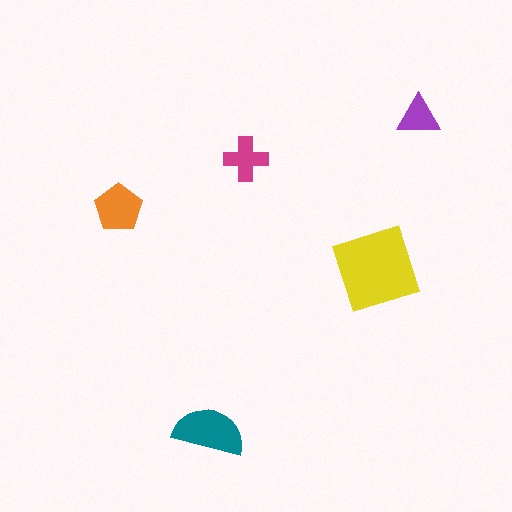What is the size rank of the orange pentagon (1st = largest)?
3rd.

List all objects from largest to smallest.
The yellow diamond, the teal semicircle, the orange pentagon, the magenta cross, the purple triangle.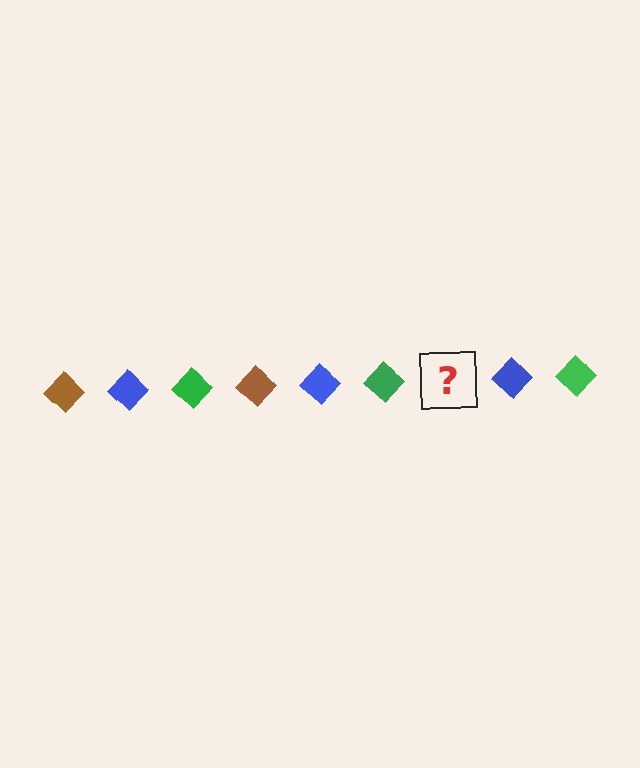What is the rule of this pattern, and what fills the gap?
The rule is that the pattern cycles through brown, blue, green diamonds. The gap should be filled with a brown diamond.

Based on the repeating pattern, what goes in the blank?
The blank should be a brown diamond.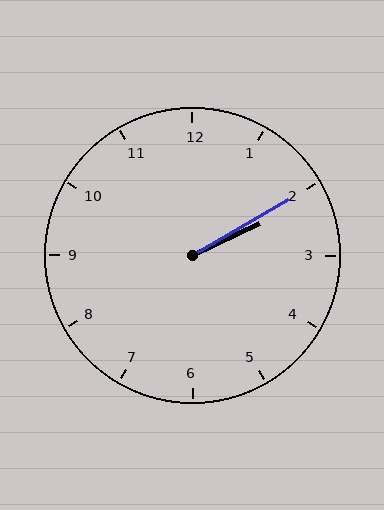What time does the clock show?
2:10.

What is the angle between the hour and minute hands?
Approximately 5 degrees.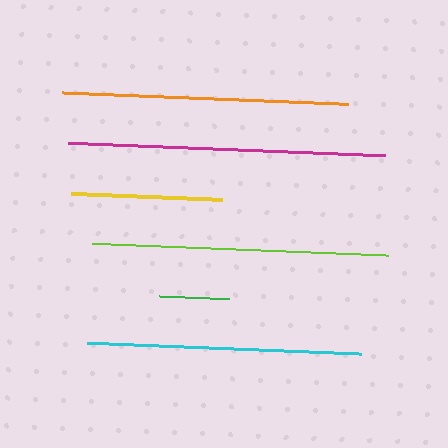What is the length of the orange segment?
The orange segment is approximately 285 pixels long.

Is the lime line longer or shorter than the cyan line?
The lime line is longer than the cyan line.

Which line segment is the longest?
The magenta line is the longest at approximately 317 pixels.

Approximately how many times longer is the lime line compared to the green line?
The lime line is approximately 4.3 times the length of the green line.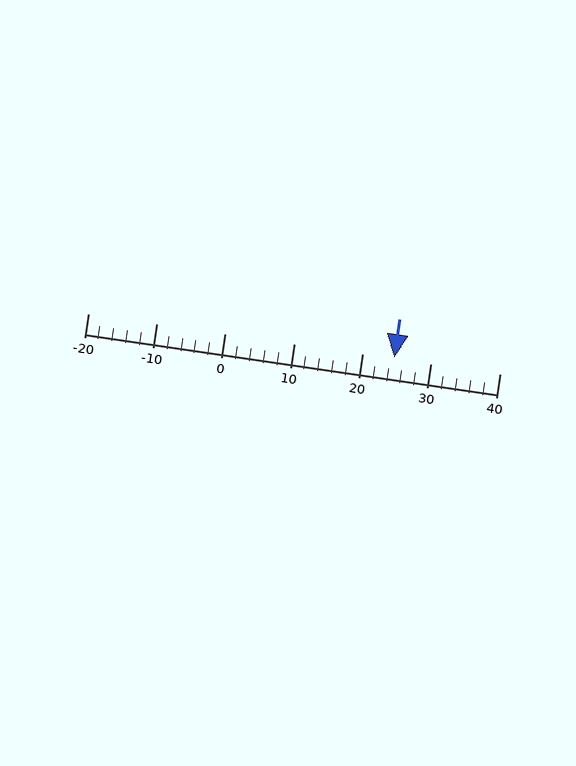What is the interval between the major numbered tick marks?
The major tick marks are spaced 10 units apart.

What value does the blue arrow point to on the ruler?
The blue arrow points to approximately 25.